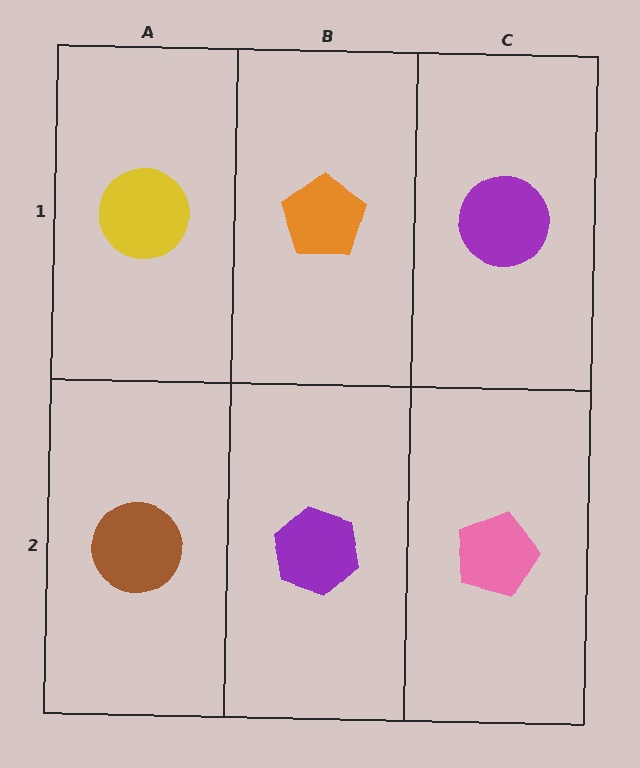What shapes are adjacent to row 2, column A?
A yellow circle (row 1, column A), a purple hexagon (row 2, column B).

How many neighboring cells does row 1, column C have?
2.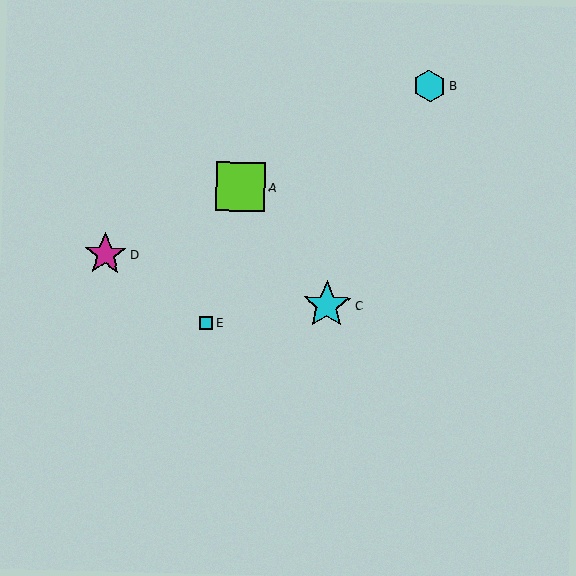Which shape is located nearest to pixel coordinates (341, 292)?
The cyan star (labeled C) at (327, 305) is nearest to that location.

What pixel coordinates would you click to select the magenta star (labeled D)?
Click at (105, 254) to select the magenta star D.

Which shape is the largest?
The lime square (labeled A) is the largest.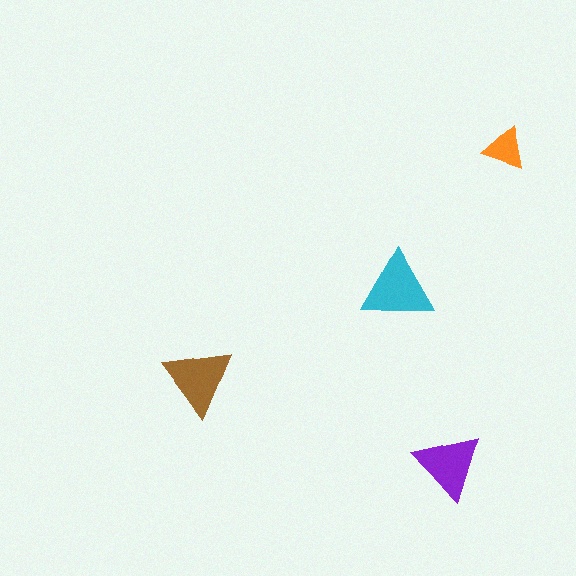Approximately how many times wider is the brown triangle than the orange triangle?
About 1.5 times wider.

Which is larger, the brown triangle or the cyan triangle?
The cyan one.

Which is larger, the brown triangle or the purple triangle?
The brown one.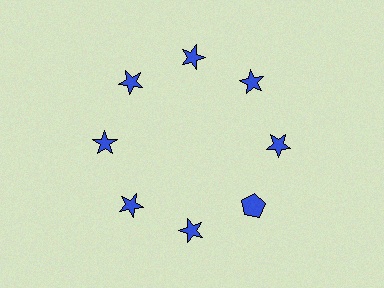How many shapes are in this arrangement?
There are 8 shapes arranged in a ring pattern.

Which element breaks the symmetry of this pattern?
The blue pentagon at roughly the 4 o'clock position breaks the symmetry. All other shapes are blue stars.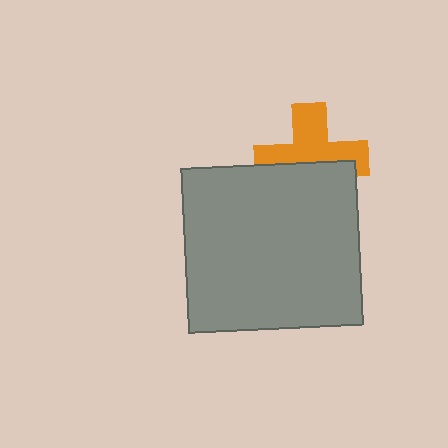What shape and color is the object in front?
The object in front is a gray rectangle.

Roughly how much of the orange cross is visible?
About half of it is visible (roughly 53%).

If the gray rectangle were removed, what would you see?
You would see the complete orange cross.